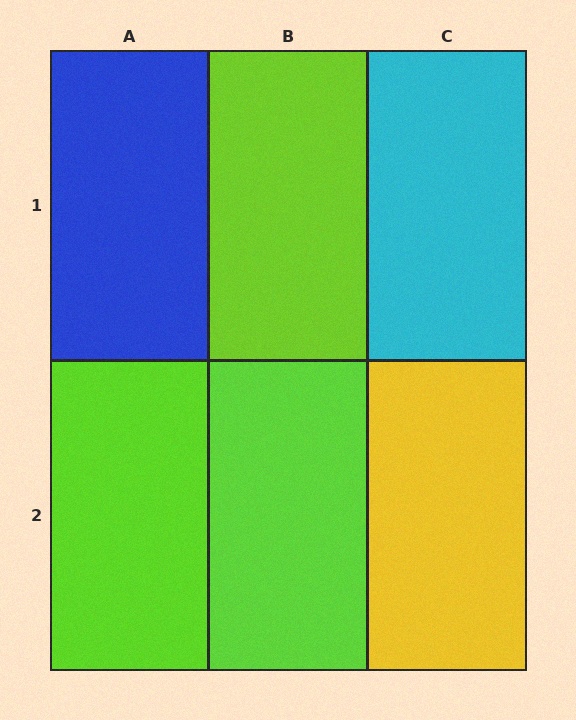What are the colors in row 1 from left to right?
Blue, lime, cyan.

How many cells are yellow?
1 cell is yellow.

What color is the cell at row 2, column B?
Lime.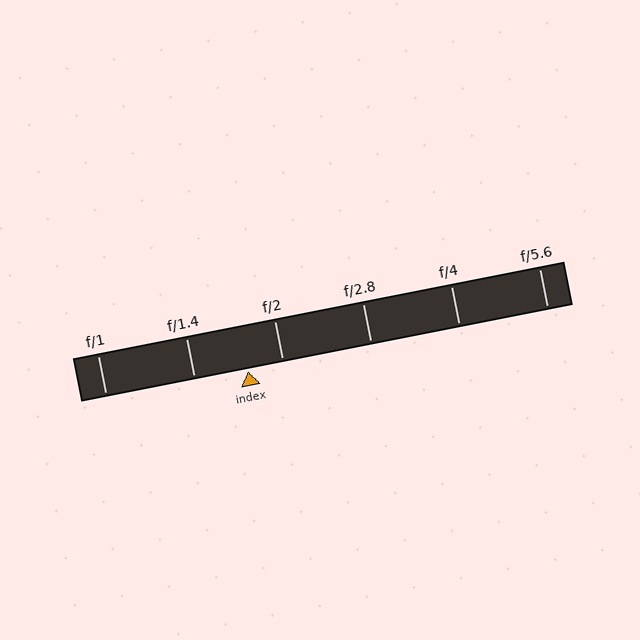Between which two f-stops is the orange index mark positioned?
The index mark is between f/1.4 and f/2.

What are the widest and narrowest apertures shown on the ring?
The widest aperture shown is f/1 and the narrowest is f/5.6.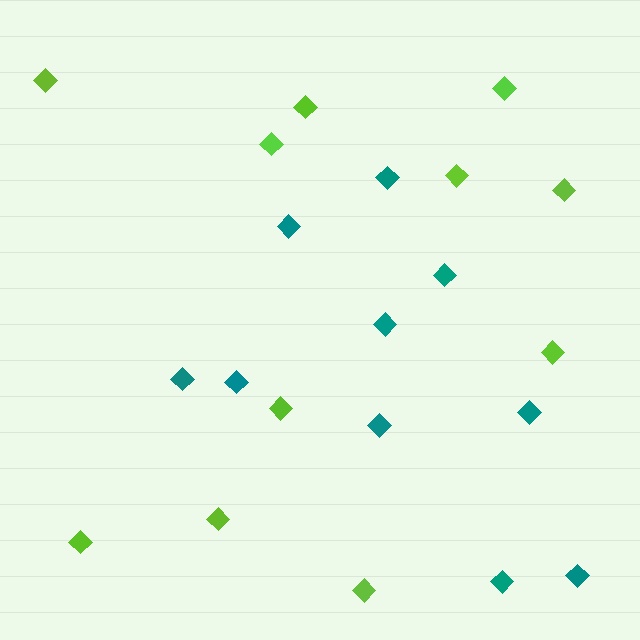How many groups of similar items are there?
There are 2 groups: one group of lime diamonds (11) and one group of teal diamonds (10).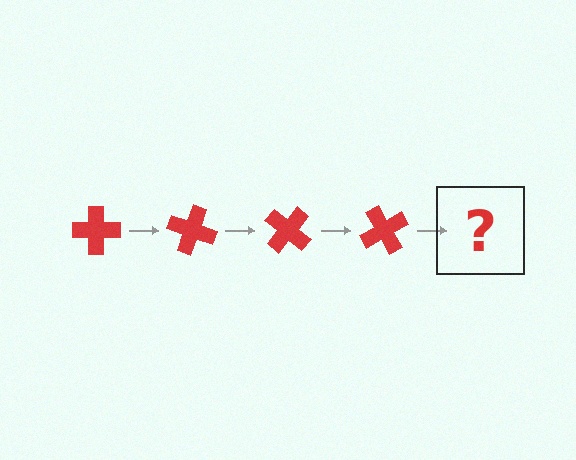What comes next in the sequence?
The next element should be a red cross rotated 80 degrees.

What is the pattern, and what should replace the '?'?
The pattern is that the cross rotates 20 degrees each step. The '?' should be a red cross rotated 80 degrees.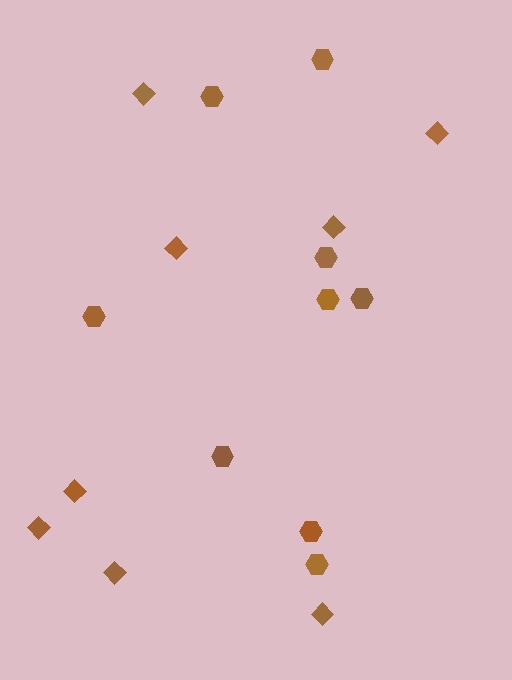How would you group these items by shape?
There are 2 groups: one group of hexagons (9) and one group of diamonds (8).